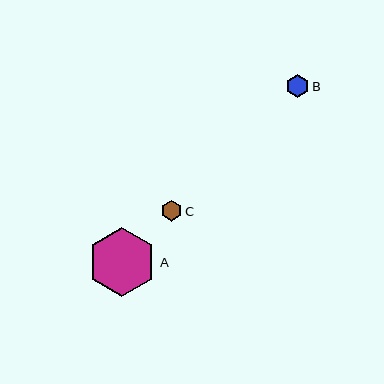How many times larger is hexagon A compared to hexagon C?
Hexagon A is approximately 3.3 times the size of hexagon C.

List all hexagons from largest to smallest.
From largest to smallest: A, B, C.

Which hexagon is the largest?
Hexagon A is the largest with a size of approximately 69 pixels.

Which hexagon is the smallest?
Hexagon C is the smallest with a size of approximately 21 pixels.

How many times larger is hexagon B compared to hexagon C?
Hexagon B is approximately 1.1 times the size of hexagon C.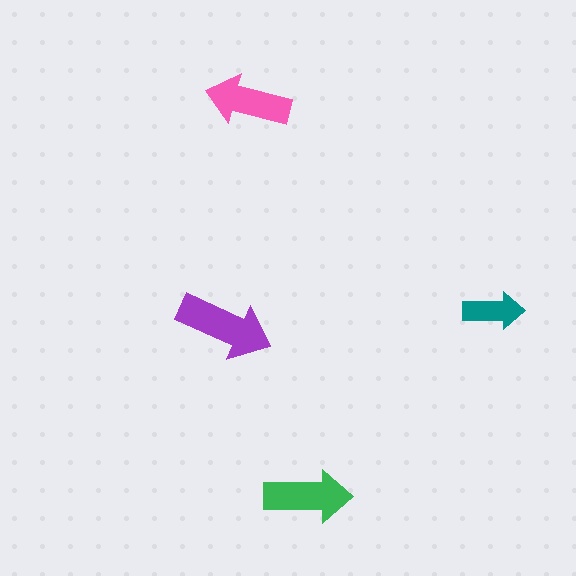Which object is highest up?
The pink arrow is topmost.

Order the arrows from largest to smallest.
the purple one, the green one, the pink one, the teal one.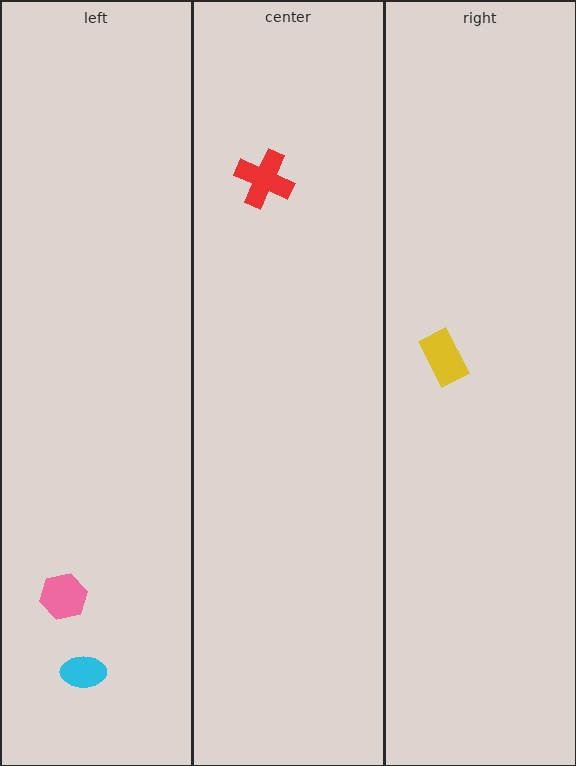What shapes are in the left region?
The cyan ellipse, the pink hexagon.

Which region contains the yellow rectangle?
The right region.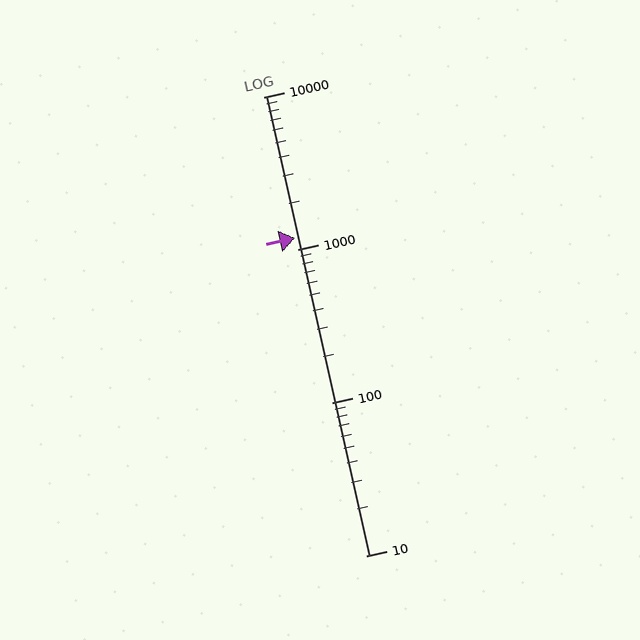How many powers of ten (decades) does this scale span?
The scale spans 3 decades, from 10 to 10000.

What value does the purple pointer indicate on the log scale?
The pointer indicates approximately 1200.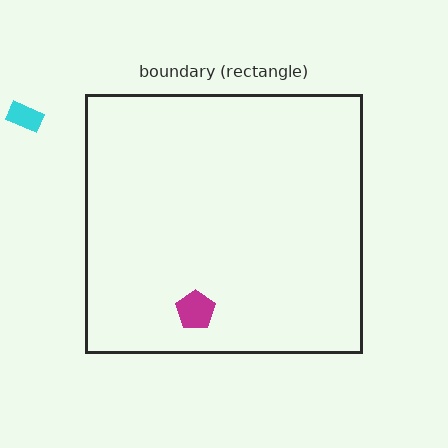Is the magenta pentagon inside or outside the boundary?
Inside.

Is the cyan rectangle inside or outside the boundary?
Outside.